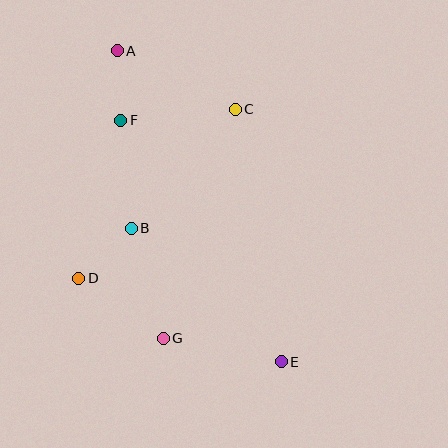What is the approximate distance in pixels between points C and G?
The distance between C and G is approximately 240 pixels.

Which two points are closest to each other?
Points A and F are closest to each other.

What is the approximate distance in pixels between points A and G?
The distance between A and G is approximately 291 pixels.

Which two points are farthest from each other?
Points A and E are farthest from each other.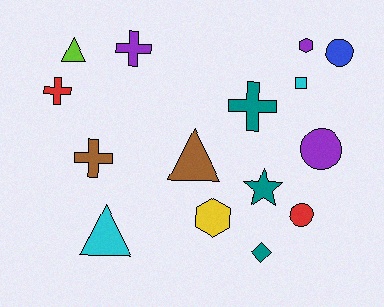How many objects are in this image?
There are 15 objects.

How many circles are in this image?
There are 3 circles.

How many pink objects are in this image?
There are no pink objects.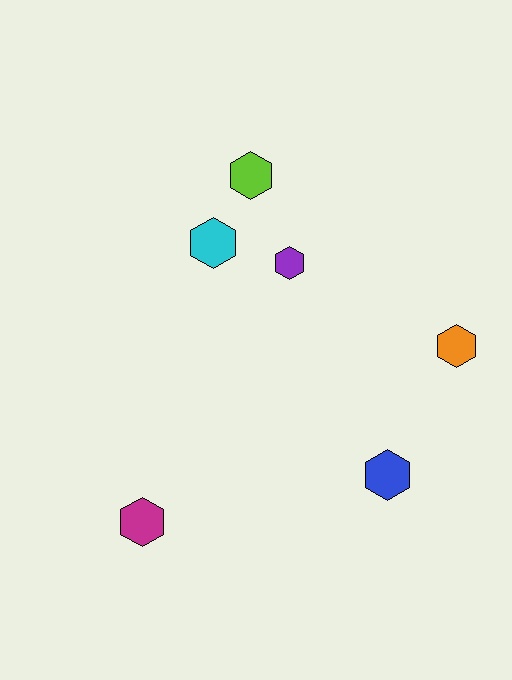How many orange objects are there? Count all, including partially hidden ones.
There is 1 orange object.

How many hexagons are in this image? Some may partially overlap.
There are 6 hexagons.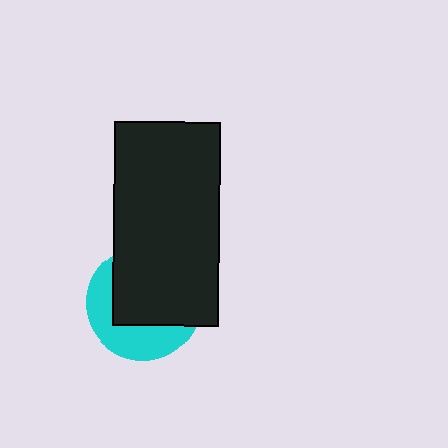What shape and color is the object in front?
The object in front is a black rectangle.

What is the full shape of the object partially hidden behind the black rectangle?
The partially hidden object is a cyan circle.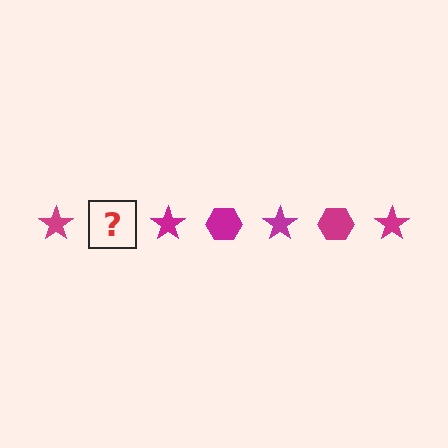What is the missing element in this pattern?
The missing element is a magenta hexagon.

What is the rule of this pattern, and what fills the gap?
The rule is that the pattern cycles through star, hexagon shapes in magenta. The gap should be filled with a magenta hexagon.